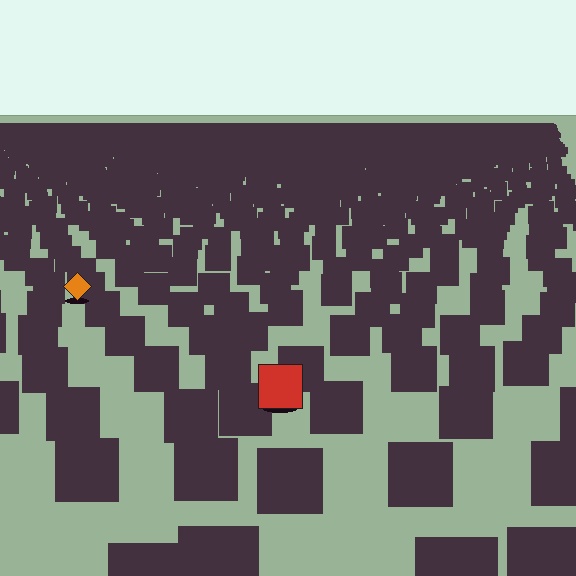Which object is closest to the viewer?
The red square is closest. The texture marks near it are larger and more spread out.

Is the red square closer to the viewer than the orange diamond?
Yes. The red square is closer — you can tell from the texture gradient: the ground texture is coarser near it.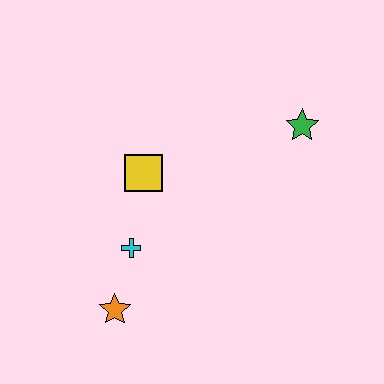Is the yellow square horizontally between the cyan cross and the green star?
Yes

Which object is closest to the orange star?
The cyan cross is closest to the orange star.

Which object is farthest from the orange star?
The green star is farthest from the orange star.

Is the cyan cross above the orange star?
Yes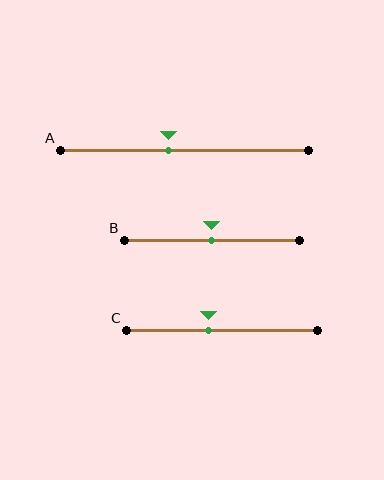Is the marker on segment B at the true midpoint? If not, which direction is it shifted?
Yes, the marker on segment B is at the true midpoint.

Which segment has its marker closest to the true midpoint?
Segment B has its marker closest to the true midpoint.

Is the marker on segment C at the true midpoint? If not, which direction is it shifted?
No, the marker on segment C is shifted to the left by about 7% of the segment length.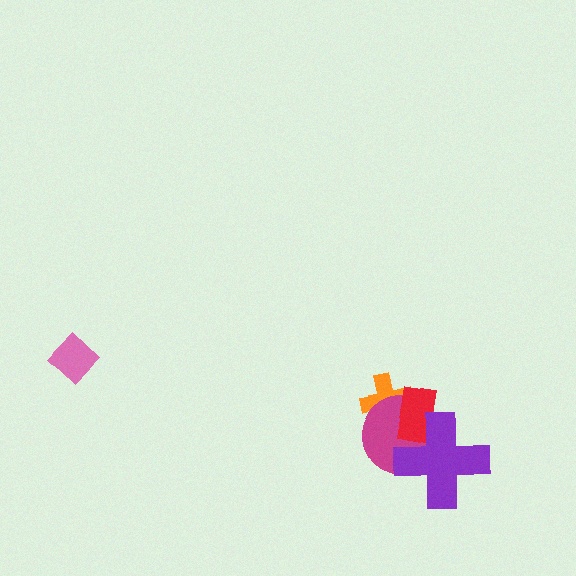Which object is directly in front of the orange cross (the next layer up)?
The magenta circle is directly in front of the orange cross.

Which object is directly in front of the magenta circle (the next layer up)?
The red rectangle is directly in front of the magenta circle.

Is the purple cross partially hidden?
No, no other shape covers it.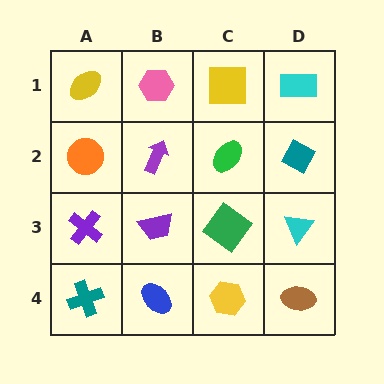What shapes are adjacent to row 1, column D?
A teal diamond (row 2, column D), a yellow square (row 1, column C).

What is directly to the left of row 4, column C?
A blue ellipse.